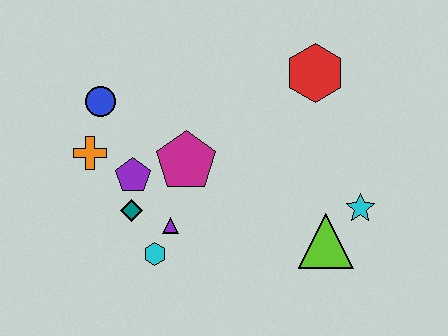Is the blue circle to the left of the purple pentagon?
Yes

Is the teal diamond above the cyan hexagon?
Yes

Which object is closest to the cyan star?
The lime triangle is closest to the cyan star.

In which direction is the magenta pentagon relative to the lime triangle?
The magenta pentagon is to the left of the lime triangle.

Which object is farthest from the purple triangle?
The red hexagon is farthest from the purple triangle.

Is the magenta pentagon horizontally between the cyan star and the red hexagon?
No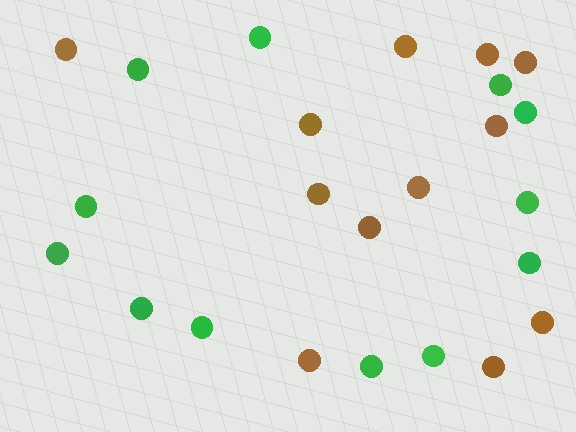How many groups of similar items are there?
There are 2 groups: one group of green circles (12) and one group of brown circles (12).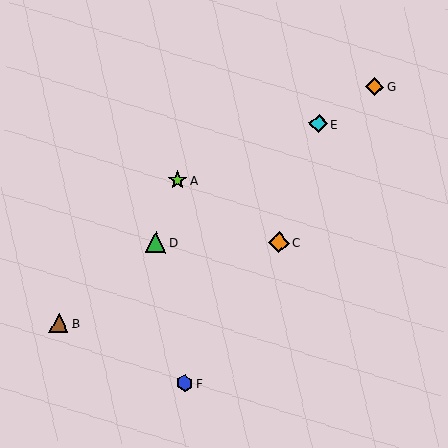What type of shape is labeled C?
Shape C is an orange diamond.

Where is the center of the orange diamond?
The center of the orange diamond is at (279, 243).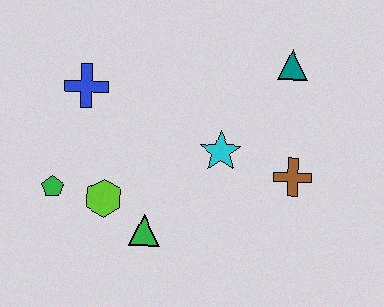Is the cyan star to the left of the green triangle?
No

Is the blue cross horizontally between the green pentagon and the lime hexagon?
Yes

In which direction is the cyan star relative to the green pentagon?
The cyan star is to the right of the green pentagon.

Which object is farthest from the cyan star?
The green pentagon is farthest from the cyan star.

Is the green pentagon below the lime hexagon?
No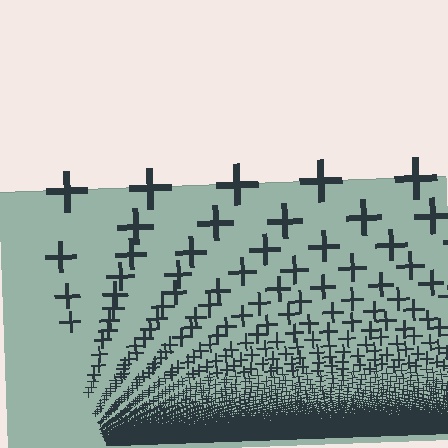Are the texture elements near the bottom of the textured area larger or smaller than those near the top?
Smaller. The gradient is inverted — elements near the bottom are smaller and denser.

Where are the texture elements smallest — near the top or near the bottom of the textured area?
Near the bottom.